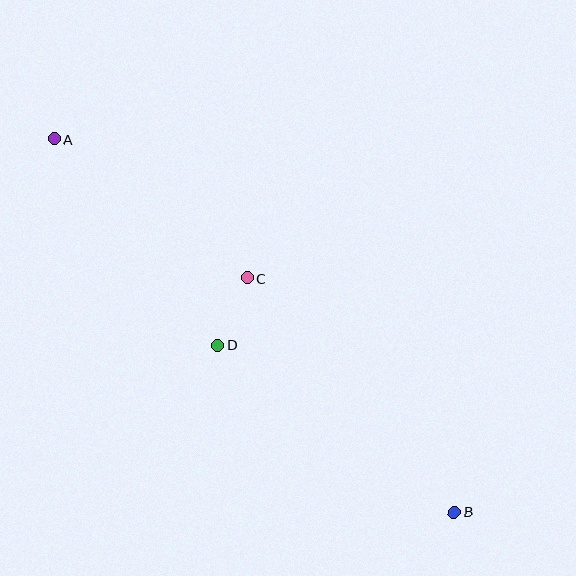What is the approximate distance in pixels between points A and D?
The distance between A and D is approximately 263 pixels.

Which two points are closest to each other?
Points C and D are closest to each other.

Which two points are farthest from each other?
Points A and B are farthest from each other.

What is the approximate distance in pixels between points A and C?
The distance between A and C is approximately 238 pixels.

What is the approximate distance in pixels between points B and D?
The distance between B and D is approximately 289 pixels.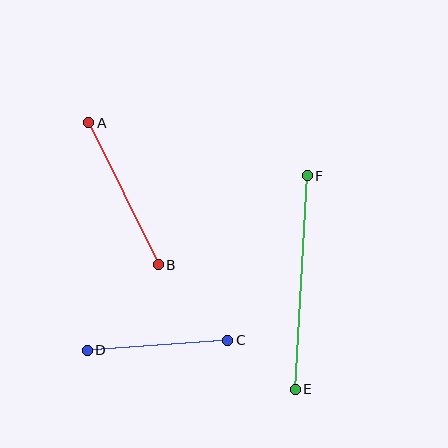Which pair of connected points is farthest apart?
Points E and F are farthest apart.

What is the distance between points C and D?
The distance is approximately 141 pixels.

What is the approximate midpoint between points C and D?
The midpoint is at approximately (157, 345) pixels.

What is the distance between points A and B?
The distance is approximately 158 pixels.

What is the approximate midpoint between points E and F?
The midpoint is at approximately (301, 282) pixels.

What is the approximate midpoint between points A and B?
The midpoint is at approximately (124, 194) pixels.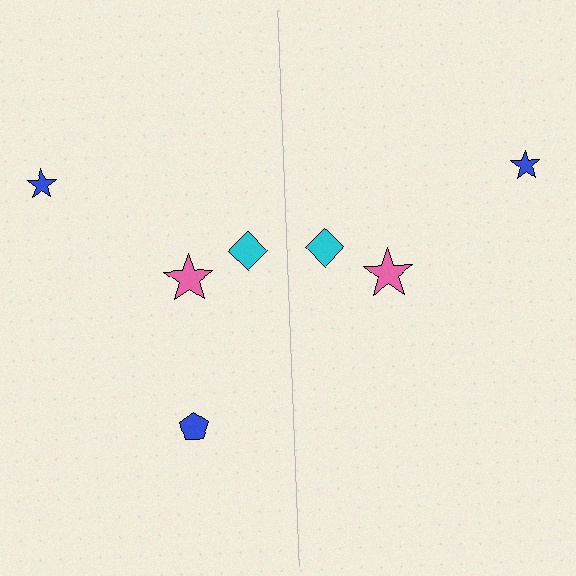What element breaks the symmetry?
A blue pentagon is missing from the right side.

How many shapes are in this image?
There are 7 shapes in this image.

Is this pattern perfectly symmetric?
No, the pattern is not perfectly symmetric. A blue pentagon is missing from the right side.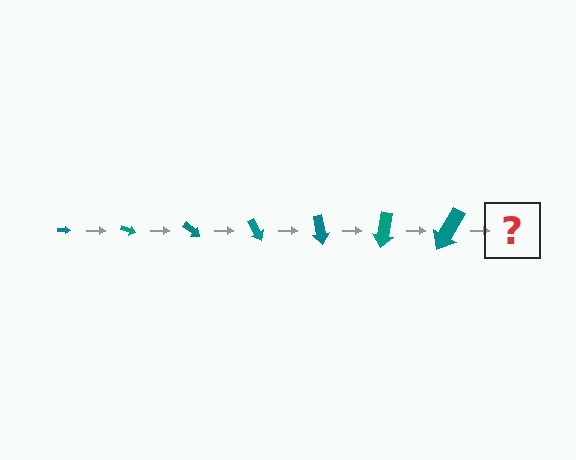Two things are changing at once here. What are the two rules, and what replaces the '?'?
The two rules are that the arrow grows larger each step and it rotates 20 degrees each step. The '?' should be an arrow, larger than the previous one and rotated 140 degrees from the start.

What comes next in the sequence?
The next element should be an arrow, larger than the previous one and rotated 140 degrees from the start.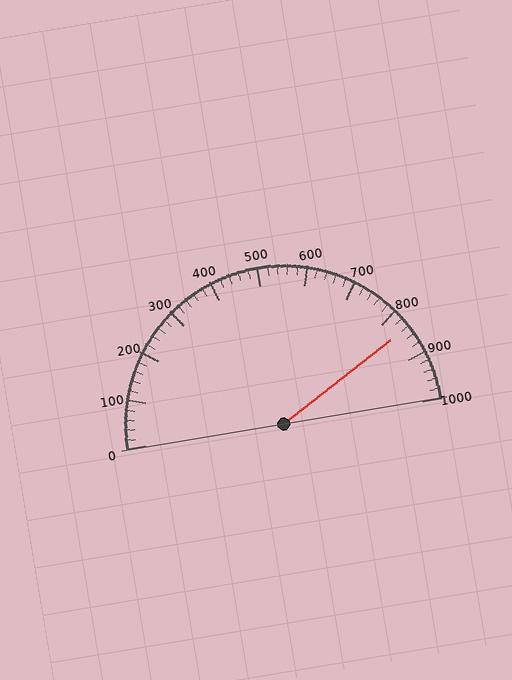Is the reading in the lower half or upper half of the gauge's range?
The reading is in the upper half of the range (0 to 1000).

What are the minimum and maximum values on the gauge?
The gauge ranges from 0 to 1000.